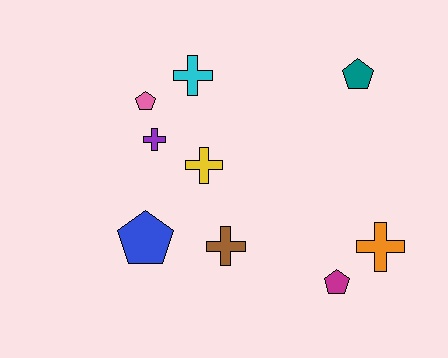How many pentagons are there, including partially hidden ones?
There are 4 pentagons.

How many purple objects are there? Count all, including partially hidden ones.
There is 1 purple object.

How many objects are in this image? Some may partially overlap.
There are 9 objects.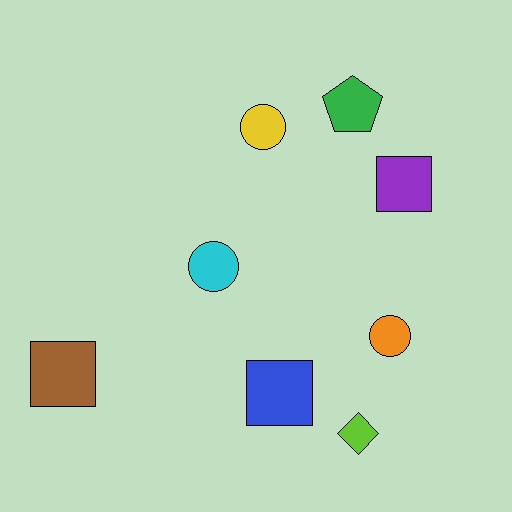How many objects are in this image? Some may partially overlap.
There are 8 objects.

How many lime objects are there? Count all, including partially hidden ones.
There is 1 lime object.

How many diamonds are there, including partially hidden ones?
There is 1 diamond.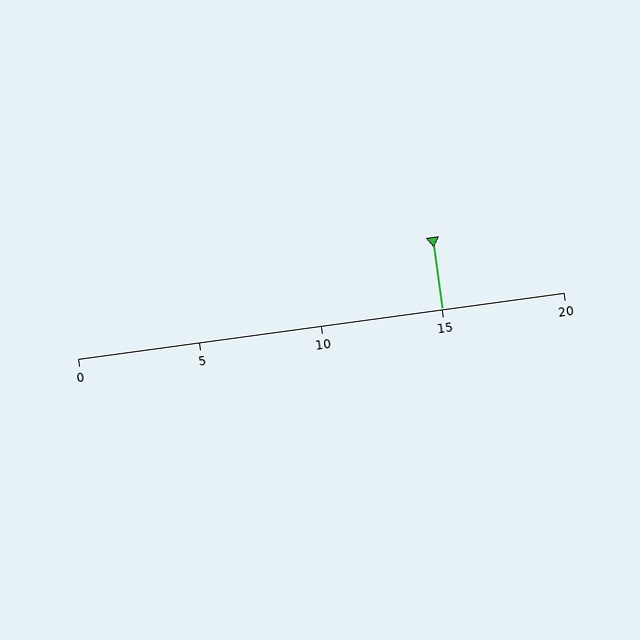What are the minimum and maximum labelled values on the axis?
The axis runs from 0 to 20.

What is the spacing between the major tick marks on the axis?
The major ticks are spaced 5 apart.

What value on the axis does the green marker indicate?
The marker indicates approximately 15.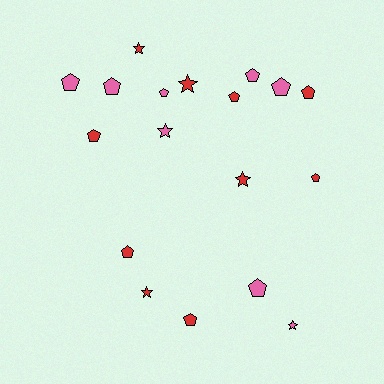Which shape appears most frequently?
Pentagon, with 12 objects.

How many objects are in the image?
There are 18 objects.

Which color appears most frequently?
Red, with 10 objects.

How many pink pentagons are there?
There are 6 pink pentagons.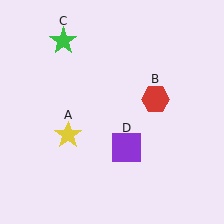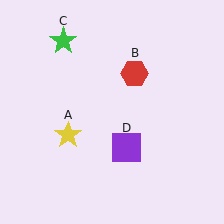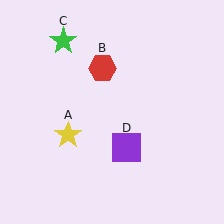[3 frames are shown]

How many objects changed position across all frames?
1 object changed position: red hexagon (object B).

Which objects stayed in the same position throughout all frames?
Yellow star (object A) and green star (object C) and purple square (object D) remained stationary.